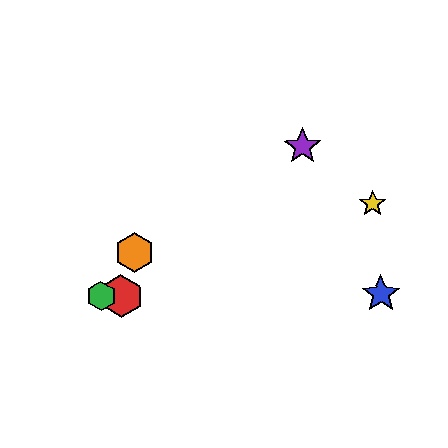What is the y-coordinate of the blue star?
The blue star is at y≈294.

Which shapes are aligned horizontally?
The red hexagon, the blue star, the green hexagon are aligned horizontally.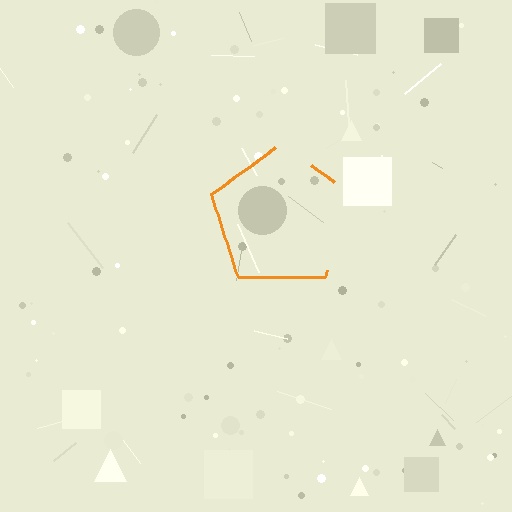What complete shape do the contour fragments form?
The contour fragments form a pentagon.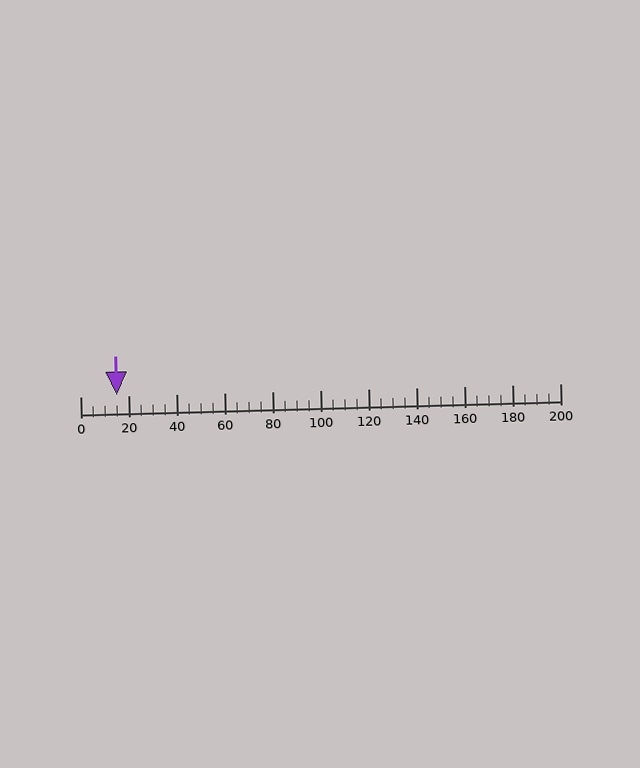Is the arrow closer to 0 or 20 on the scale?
The arrow is closer to 20.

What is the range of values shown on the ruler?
The ruler shows values from 0 to 200.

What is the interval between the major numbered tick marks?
The major tick marks are spaced 20 units apart.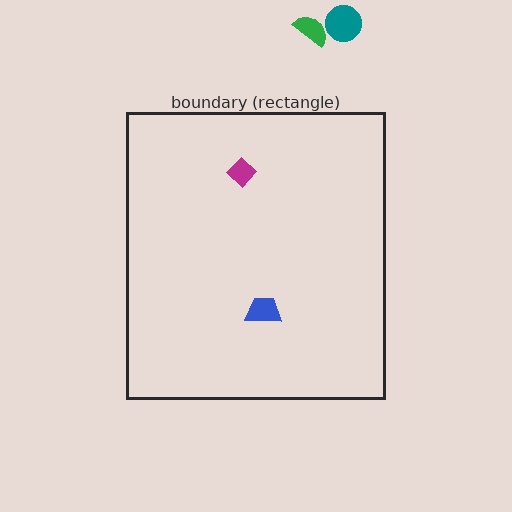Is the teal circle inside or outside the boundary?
Outside.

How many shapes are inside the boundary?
2 inside, 2 outside.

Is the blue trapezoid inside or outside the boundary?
Inside.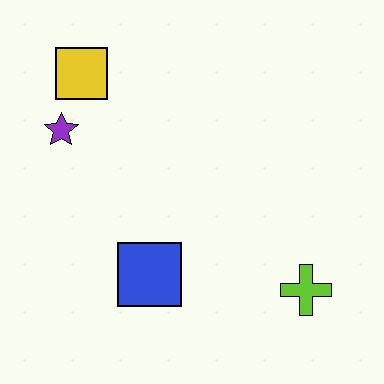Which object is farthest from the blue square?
The yellow square is farthest from the blue square.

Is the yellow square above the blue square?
Yes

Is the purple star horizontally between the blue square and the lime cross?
No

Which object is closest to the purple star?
The yellow square is closest to the purple star.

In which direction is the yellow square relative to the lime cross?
The yellow square is to the left of the lime cross.